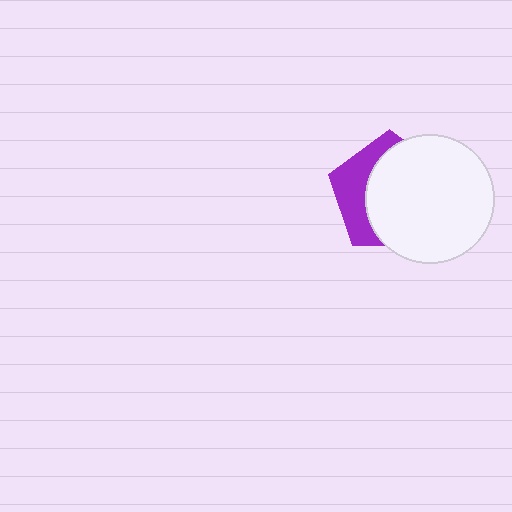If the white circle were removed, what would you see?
You would see the complete purple pentagon.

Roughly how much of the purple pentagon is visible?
A small part of it is visible (roughly 34%).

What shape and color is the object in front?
The object in front is a white circle.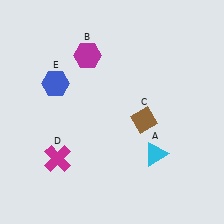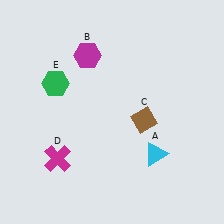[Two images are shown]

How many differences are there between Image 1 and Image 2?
There is 1 difference between the two images.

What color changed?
The hexagon (E) changed from blue in Image 1 to green in Image 2.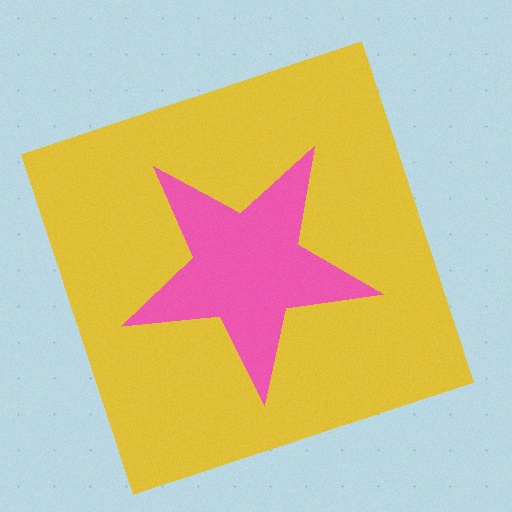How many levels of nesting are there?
2.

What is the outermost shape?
The yellow square.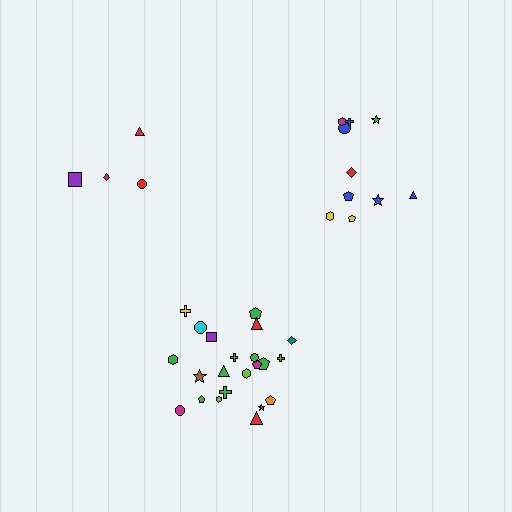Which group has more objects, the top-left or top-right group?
The top-right group.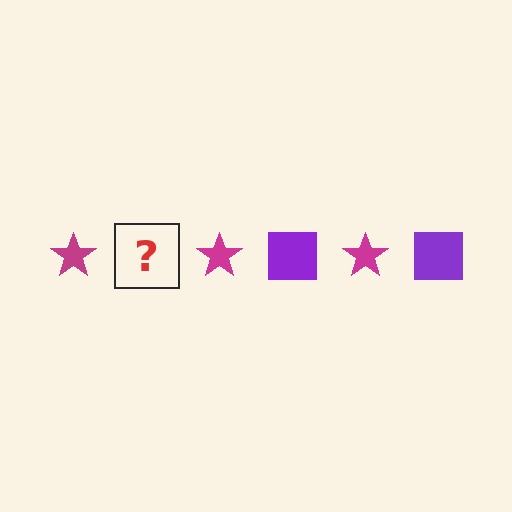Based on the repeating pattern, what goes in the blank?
The blank should be a purple square.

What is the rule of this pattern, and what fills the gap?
The rule is that the pattern alternates between magenta star and purple square. The gap should be filled with a purple square.